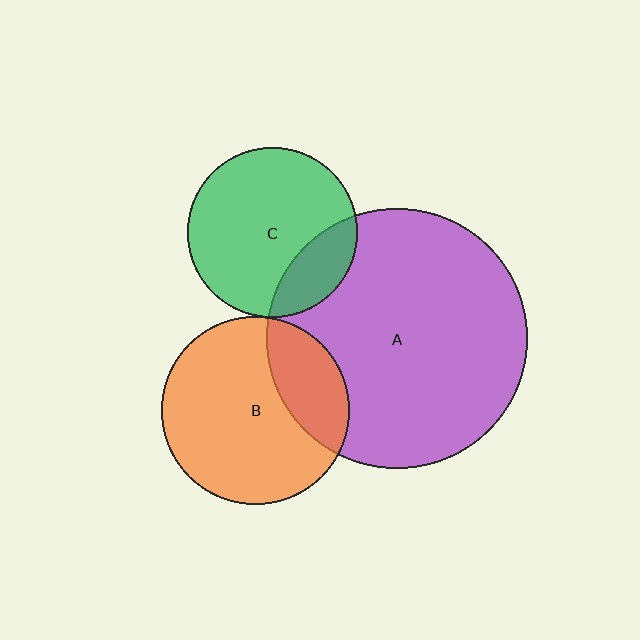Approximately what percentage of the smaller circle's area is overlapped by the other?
Approximately 20%.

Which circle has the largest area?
Circle A (purple).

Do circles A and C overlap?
Yes.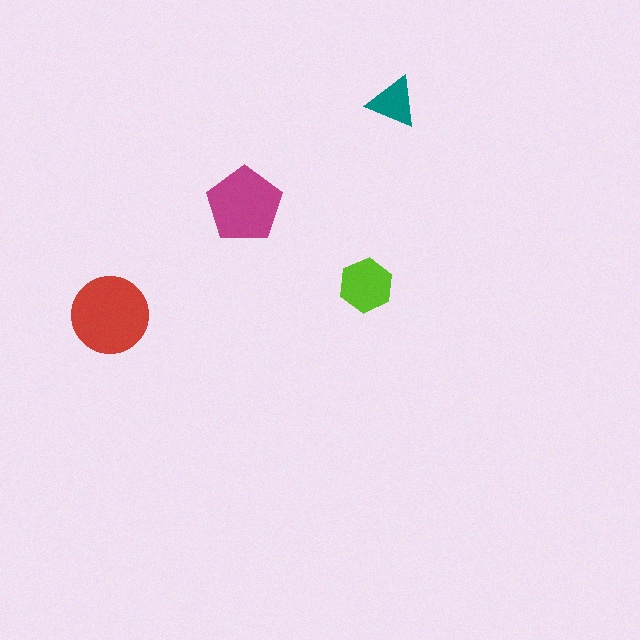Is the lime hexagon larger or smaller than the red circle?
Smaller.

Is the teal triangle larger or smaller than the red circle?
Smaller.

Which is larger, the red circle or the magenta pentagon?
The red circle.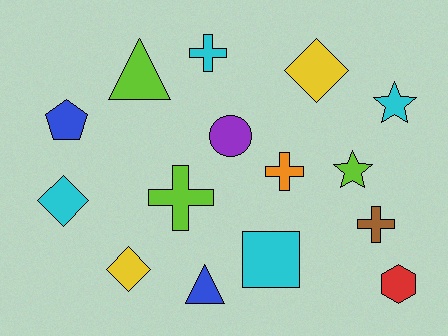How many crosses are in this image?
There are 4 crosses.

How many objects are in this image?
There are 15 objects.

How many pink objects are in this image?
There are no pink objects.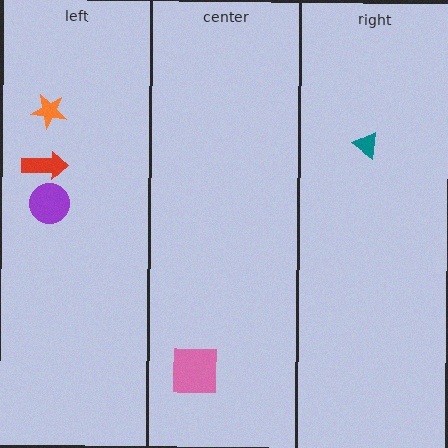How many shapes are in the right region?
1.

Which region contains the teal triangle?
The right region.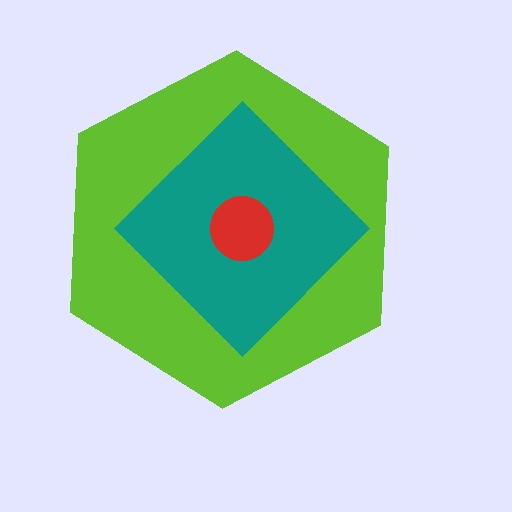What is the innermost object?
The red circle.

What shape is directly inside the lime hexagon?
The teal diamond.